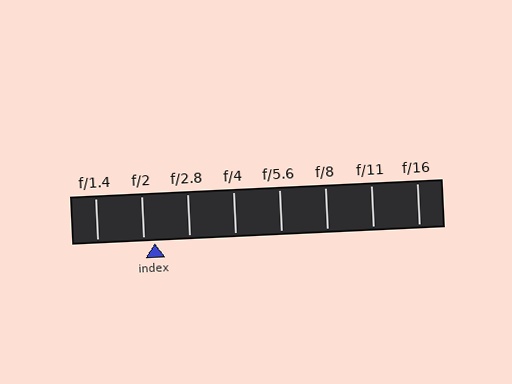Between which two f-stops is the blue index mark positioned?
The index mark is between f/2 and f/2.8.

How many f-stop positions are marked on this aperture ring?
There are 8 f-stop positions marked.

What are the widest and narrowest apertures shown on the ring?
The widest aperture shown is f/1.4 and the narrowest is f/16.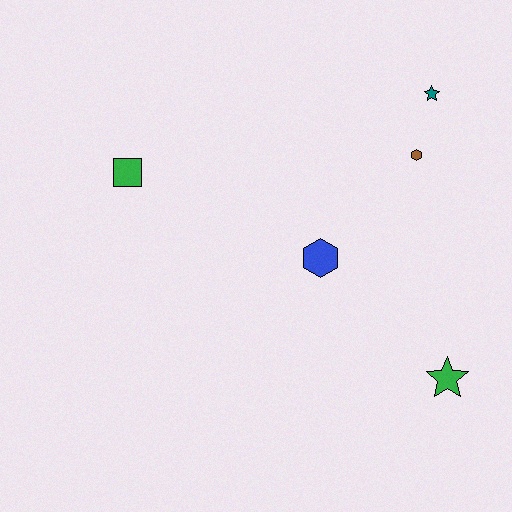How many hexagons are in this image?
There are 2 hexagons.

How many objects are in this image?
There are 5 objects.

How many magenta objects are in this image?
There are no magenta objects.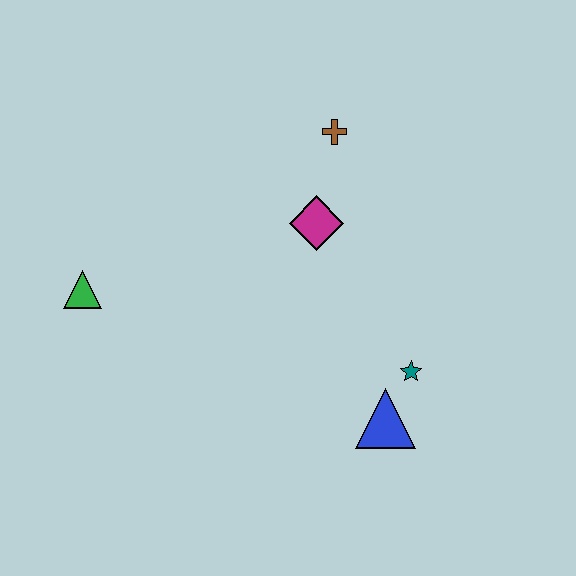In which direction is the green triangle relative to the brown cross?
The green triangle is to the left of the brown cross.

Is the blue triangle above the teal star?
No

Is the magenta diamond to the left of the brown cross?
Yes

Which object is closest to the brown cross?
The magenta diamond is closest to the brown cross.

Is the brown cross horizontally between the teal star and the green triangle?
Yes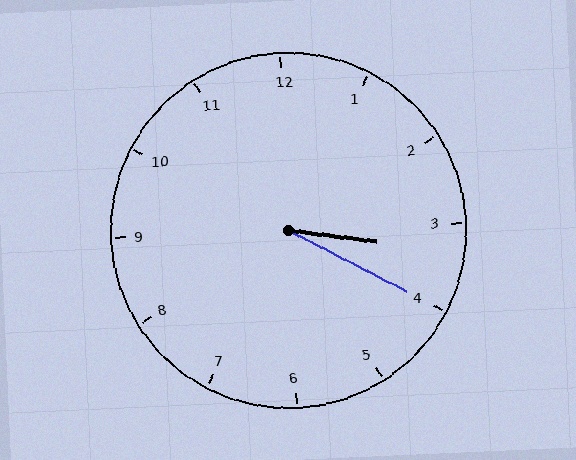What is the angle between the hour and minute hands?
Approximately 20 degrees.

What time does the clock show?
3:20.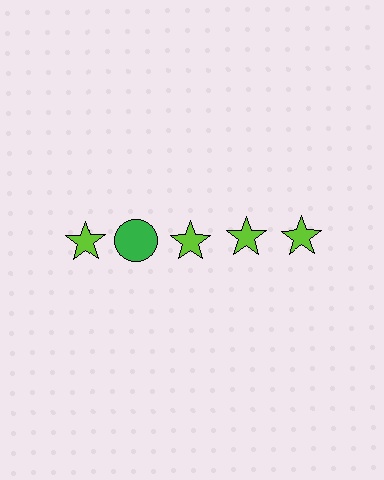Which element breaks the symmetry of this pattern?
The green circle in the top row, second from left column breaks the symmetry. All other shapes are lime stars.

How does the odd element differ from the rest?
It differs in both color (green instead of lime) and shape (circle instead of star).